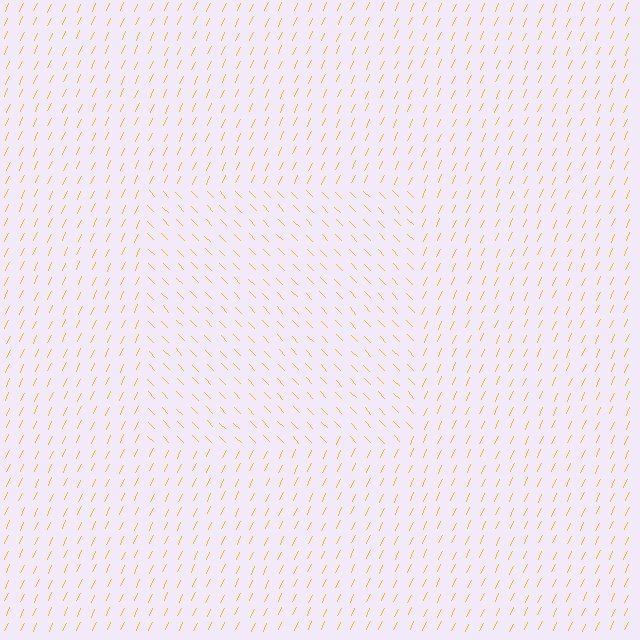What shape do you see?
I see a rectangle.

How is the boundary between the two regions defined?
The boundary is defined purely by a change in line orientation (approximately 69 degrees difference). All lines are the same color and thickness.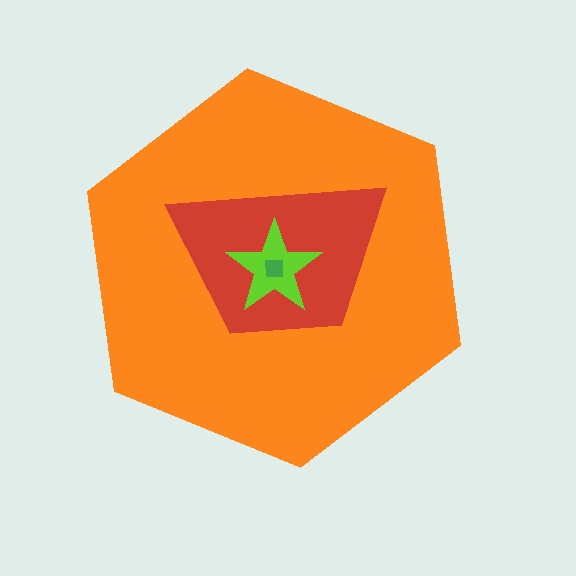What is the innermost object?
The green square.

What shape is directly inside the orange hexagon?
The red trapezoid.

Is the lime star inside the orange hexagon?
Yes.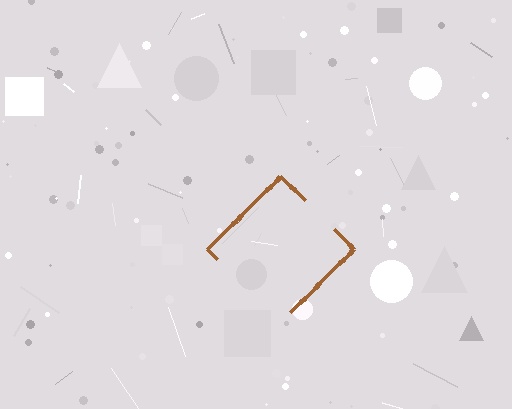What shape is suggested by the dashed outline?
The dashed outline suggests a diamond.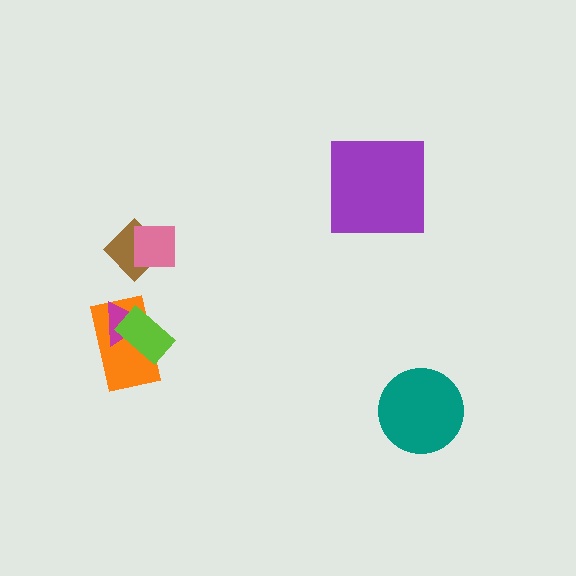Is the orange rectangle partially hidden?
Yes, it is partially covered by another shape.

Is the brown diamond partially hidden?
Yes, it is partially covered by another shape.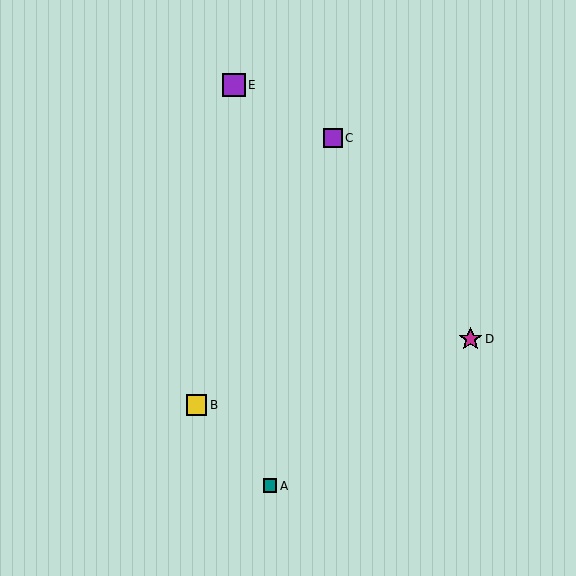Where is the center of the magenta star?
The center of the magenta star is at (471, 339).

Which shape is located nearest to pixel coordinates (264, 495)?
The teal square (labeled A) at (270, 486) is nearest to that location.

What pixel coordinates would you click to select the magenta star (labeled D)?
Click at (471, 339) to select the magenta star D.